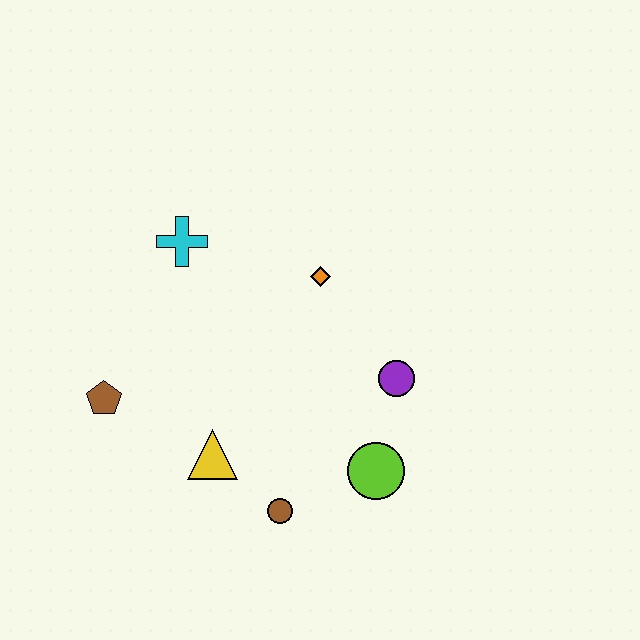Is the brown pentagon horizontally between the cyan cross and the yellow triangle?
No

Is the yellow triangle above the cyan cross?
No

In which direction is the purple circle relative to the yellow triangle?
The purple circle is to the right of the yellow triangle.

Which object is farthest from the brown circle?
The cyan cross is farthest from the brown circle.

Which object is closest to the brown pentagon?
The yellow triangle is closest to the brown pentagon.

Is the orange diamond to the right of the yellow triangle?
Yes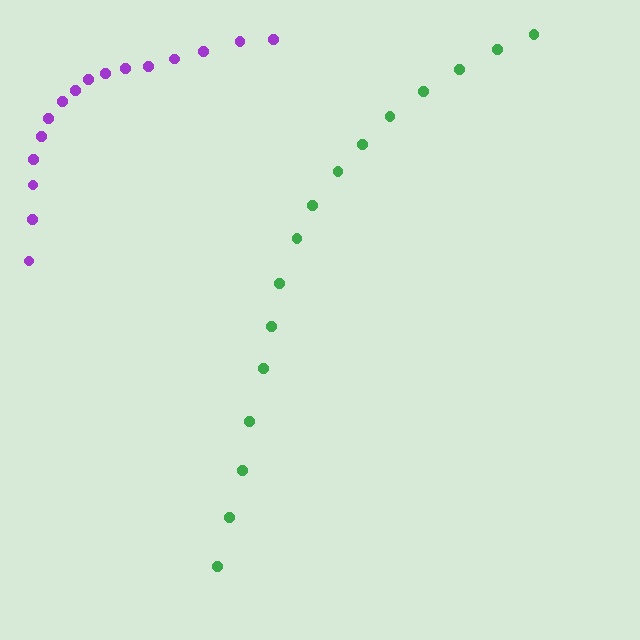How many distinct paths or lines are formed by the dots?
There are 2 distinct paths.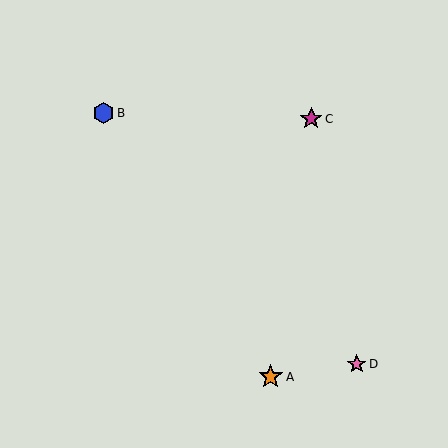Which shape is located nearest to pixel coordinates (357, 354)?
The pink star (labeled D) at (357, 364) is nearest to that location.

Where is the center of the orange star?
The center of the orange star is at (271, 377).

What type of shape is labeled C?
Shape C is a magenta star.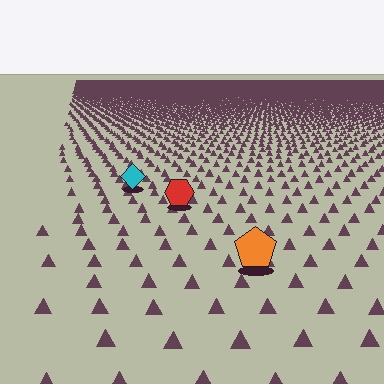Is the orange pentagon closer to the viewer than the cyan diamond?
Yes. The orange pentagon is closer — you can tell from the texture gradient: the ground texture is coarser near it.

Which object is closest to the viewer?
The orange pentagon is closest. The texture marks near it are larger and more spread out.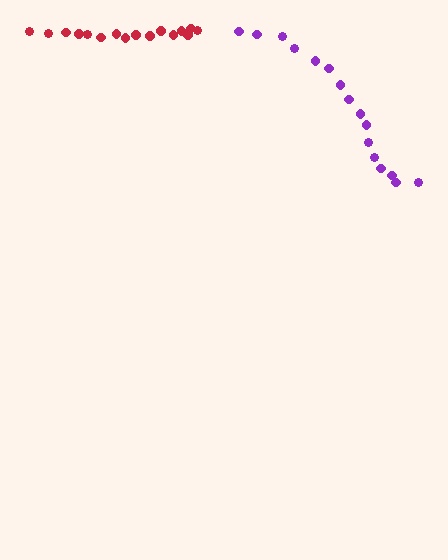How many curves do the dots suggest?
There are 2 distinct paths.